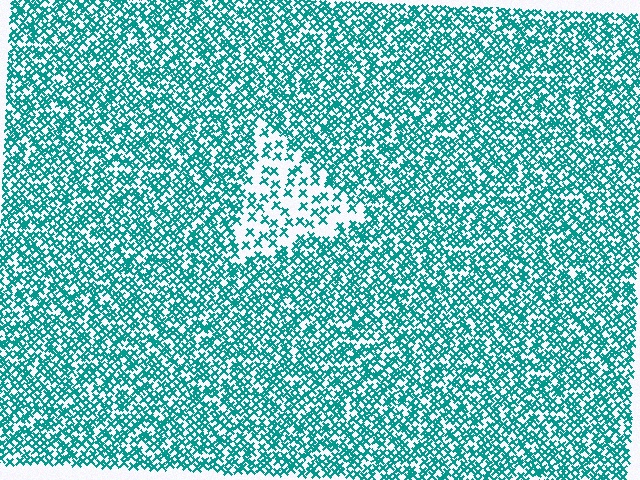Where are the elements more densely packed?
The elements are more densely packed outside the triangle boundary.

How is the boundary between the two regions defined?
The boundary is defined by a change in element density (approximately 2.5x ratio). All elements are the same color, size, and shape.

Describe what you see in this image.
The image contains small teal elements arranged at two different densities. A triangle-shaped region is visible where the elements are less densely packed than the surrounding area.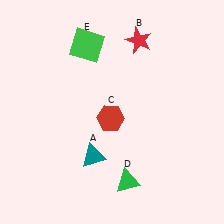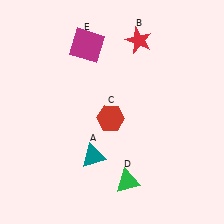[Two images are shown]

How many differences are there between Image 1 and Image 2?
There is 1 difference between the two images.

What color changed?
The square (E) changed from green in Image 1 to magenta in Image 2.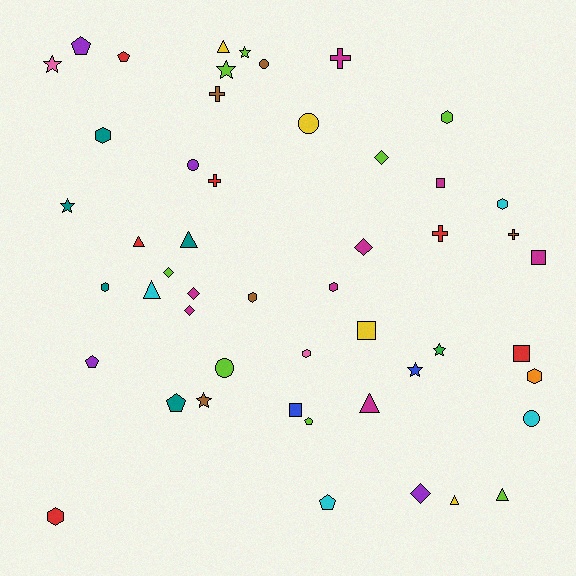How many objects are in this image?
There are 50 objects.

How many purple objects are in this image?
There are 4 purple objects.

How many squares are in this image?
There are 5 squares.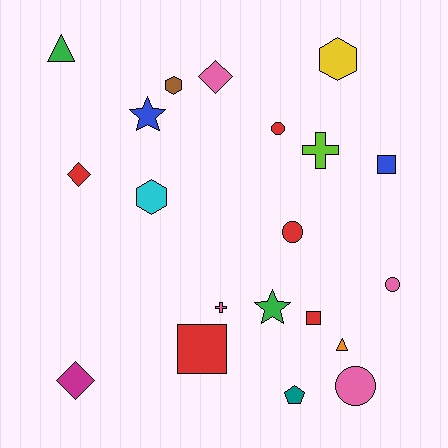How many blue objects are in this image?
There are 2 blue objects.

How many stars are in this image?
There are 2 stars.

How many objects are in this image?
There are 20 objects.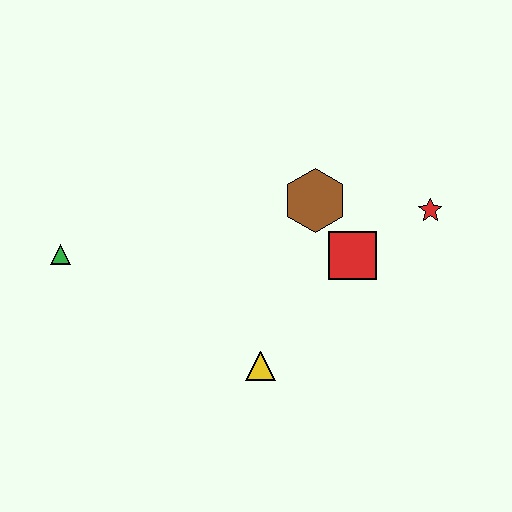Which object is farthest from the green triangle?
The red star is farthest from the green triangle.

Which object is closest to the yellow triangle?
The red square is closest to the yellow triangle.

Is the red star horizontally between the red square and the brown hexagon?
No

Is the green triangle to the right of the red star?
No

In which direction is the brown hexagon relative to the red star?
The brown hexagon is to the left of the red star.